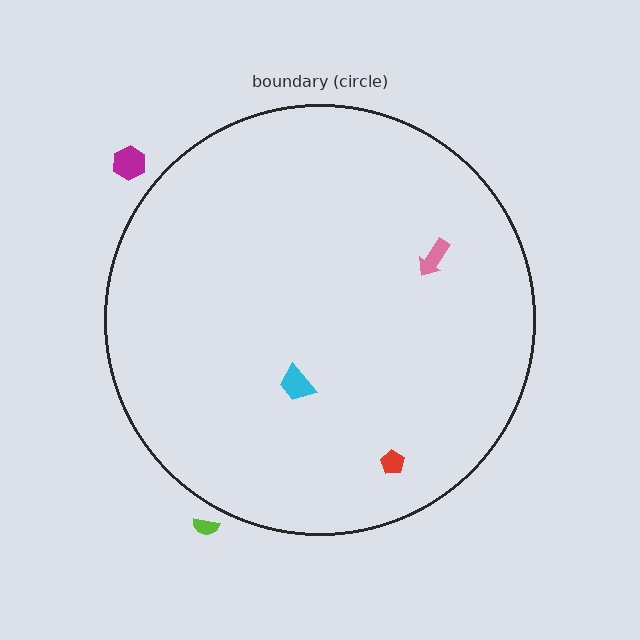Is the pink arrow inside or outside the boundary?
Inside.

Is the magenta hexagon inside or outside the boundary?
Outside.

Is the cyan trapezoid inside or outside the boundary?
Inside.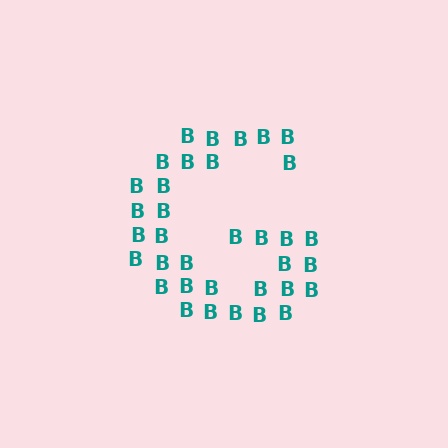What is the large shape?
The large shape is the letter G.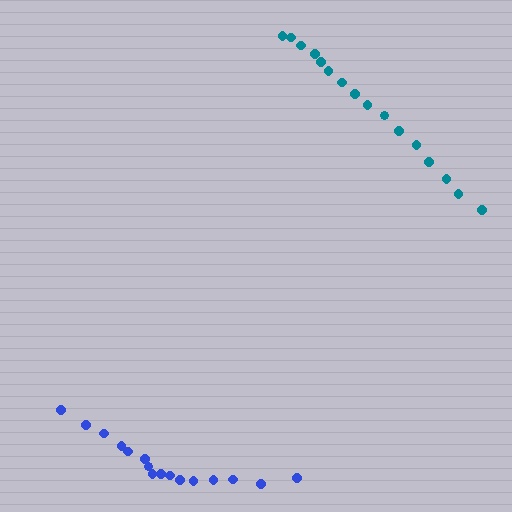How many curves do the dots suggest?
There are 2 distinct paths.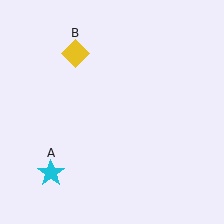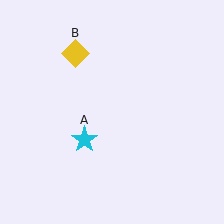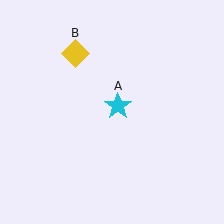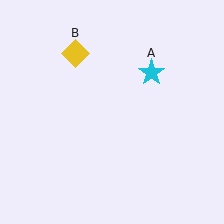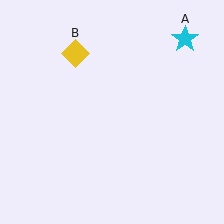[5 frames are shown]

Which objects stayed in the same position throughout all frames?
Yellow diamond (object B) remained stationary.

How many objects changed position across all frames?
1 object changed position: cyan star (object A).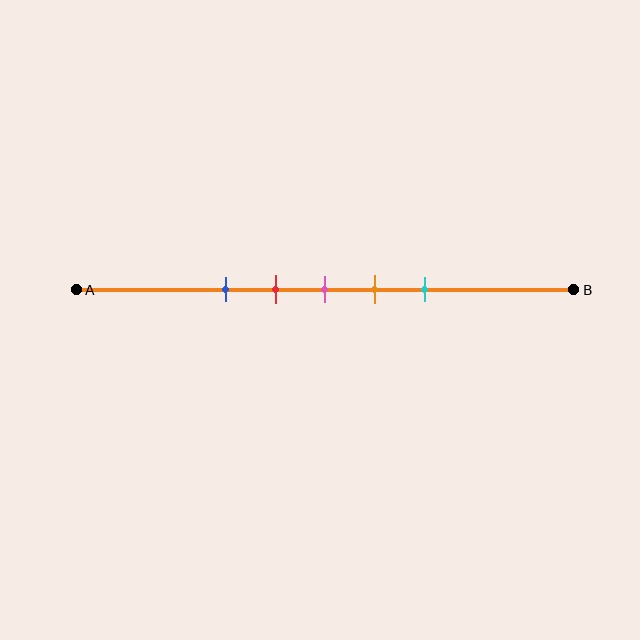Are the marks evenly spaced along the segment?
Yes, the marks are approximately evenly spaced.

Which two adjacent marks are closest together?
The red and pink marks are the closest adjacent pair.